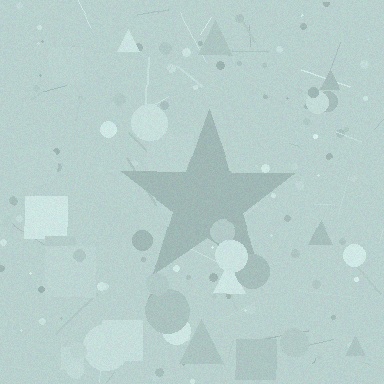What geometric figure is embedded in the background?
A star is embedded in the background.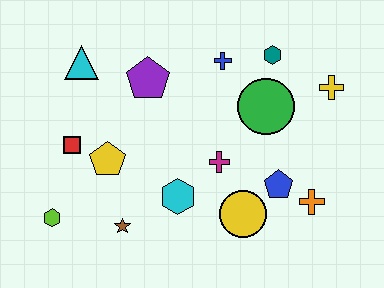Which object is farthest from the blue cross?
The lime hexagon is farthest from the blue cross.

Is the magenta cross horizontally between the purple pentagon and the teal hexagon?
Yes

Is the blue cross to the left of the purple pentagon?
No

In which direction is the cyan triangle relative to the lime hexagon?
The cyan triangle is above the lime hexagon.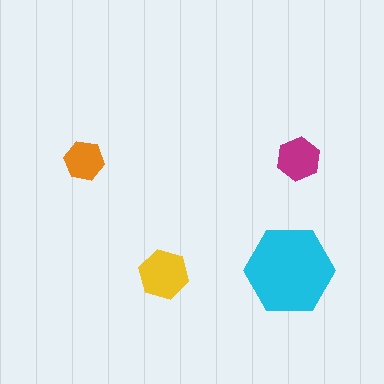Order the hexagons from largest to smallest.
the cyan one, the yellow one, the magenta one, the orange one.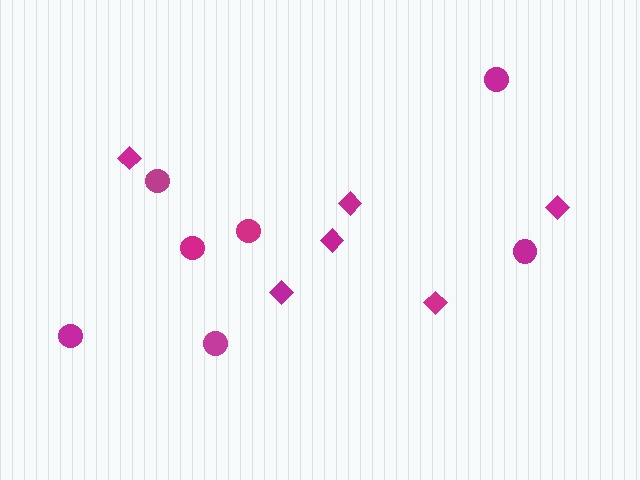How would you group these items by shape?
There are 2 groups: one group of circles (7) and one group of diamonds (6).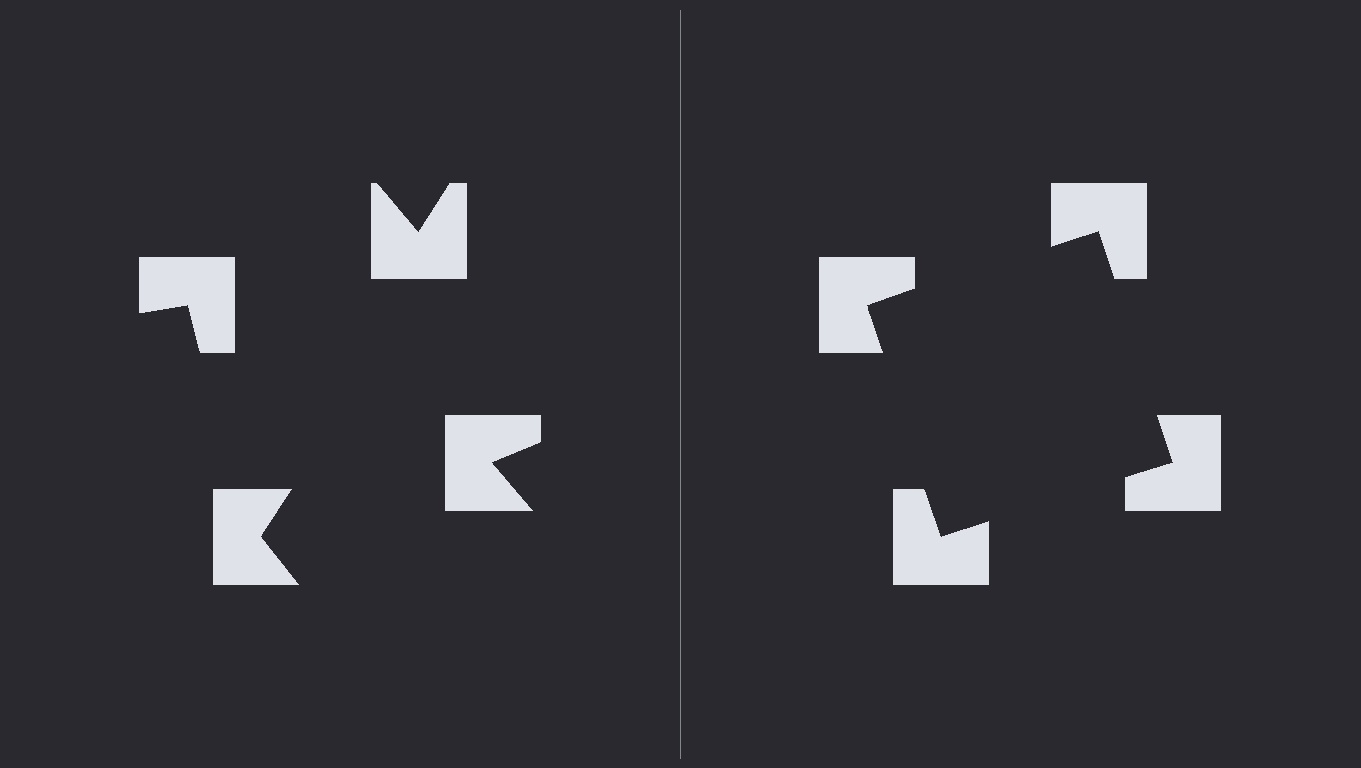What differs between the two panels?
The notched squares are positioned identically on both sides; only the wedge orientations differ. On the right they align to a square; on the left they are misaligned.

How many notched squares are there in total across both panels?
8 — 4 on each side.